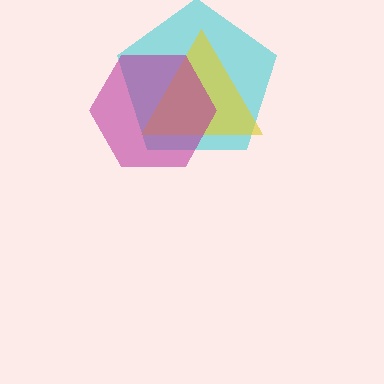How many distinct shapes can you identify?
There are 3 distinct shapes: a cyan pentagon, a yellow triangle, a magenta hexagon.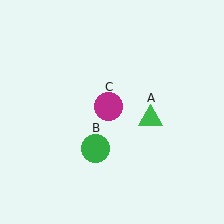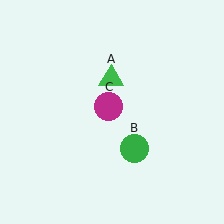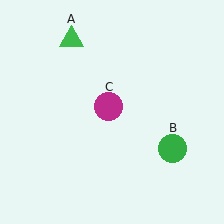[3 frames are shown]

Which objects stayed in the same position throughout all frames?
Magenta circle (object C) remained stationary.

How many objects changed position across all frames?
2 objects changed position: green triangle (object A), green circle (object B).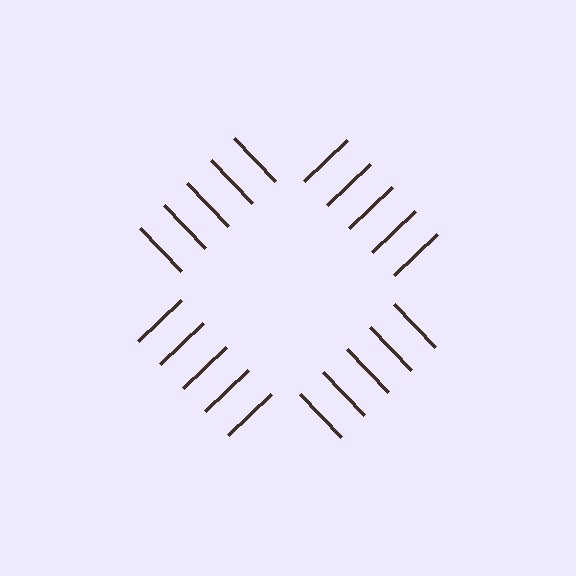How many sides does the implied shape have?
4 sides — the line-ends trace a square.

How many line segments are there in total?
20 — 5 along each of the 4 edges.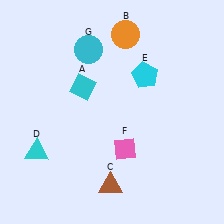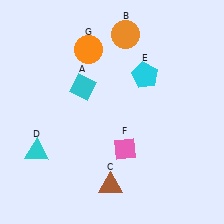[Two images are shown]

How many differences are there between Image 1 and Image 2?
There is 1 difference between the two images.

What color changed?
The circle (G) changed from cyan in Image 1 to orange in Image 2.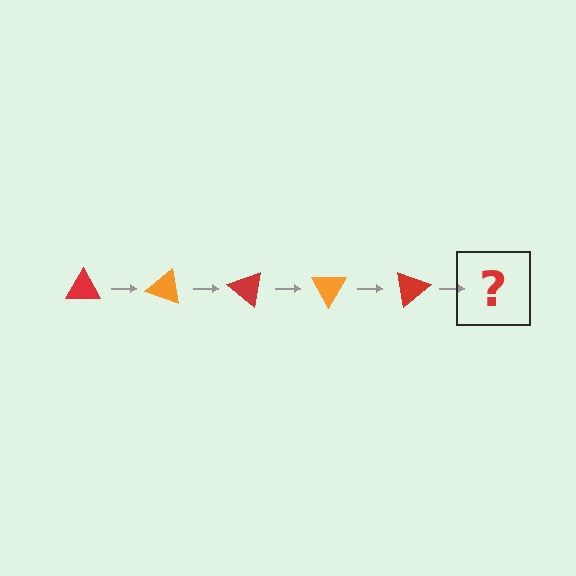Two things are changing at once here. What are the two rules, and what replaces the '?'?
The two rules are that it rotates 20 degrees each step and the color cycles through red and orange. The '?' should be an orange triangle, rotated 100 degrees from the start.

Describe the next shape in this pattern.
It should be an orange triangle, rotated 100 degrees from the start.